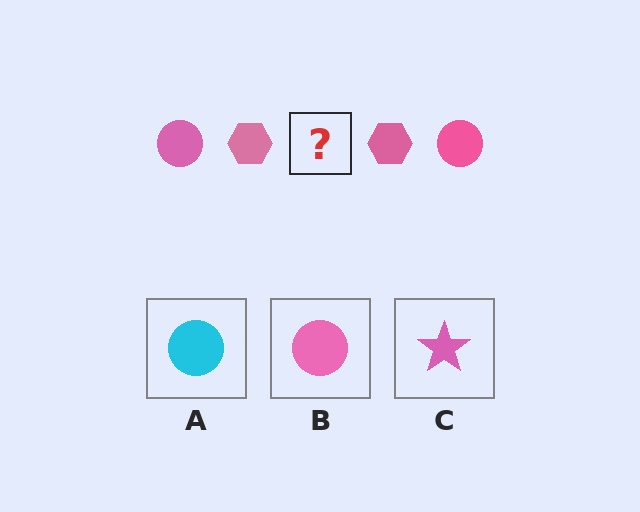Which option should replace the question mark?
Option B.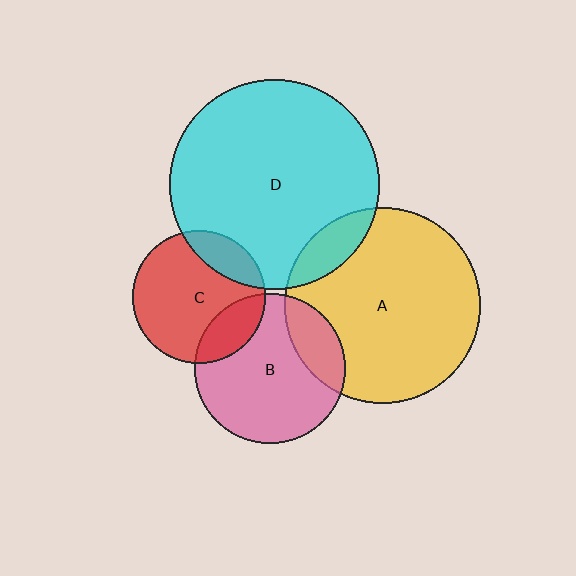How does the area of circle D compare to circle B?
Approximately 1.9 times.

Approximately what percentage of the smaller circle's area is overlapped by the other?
Approximately 20%.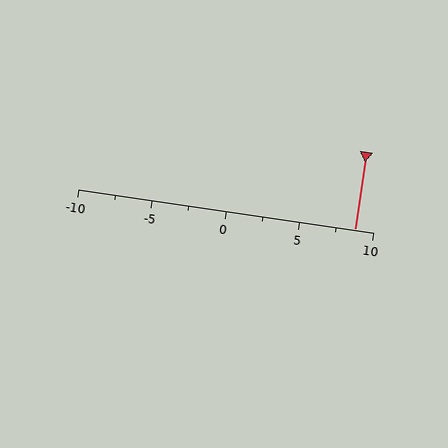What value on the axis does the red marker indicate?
The marker indicates approximately 8.8.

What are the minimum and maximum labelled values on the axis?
The axis runs from -10 to 10.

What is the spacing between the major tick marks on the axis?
The major ticks are spaced 5 apart.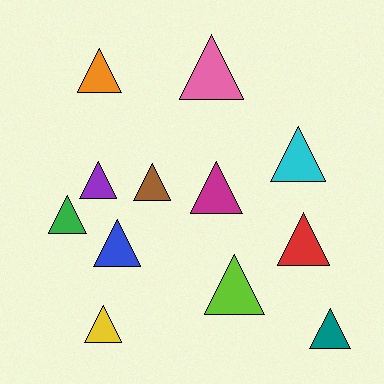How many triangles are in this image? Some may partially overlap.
There are 12 triangles.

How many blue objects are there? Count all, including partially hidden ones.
There is 1 blue object.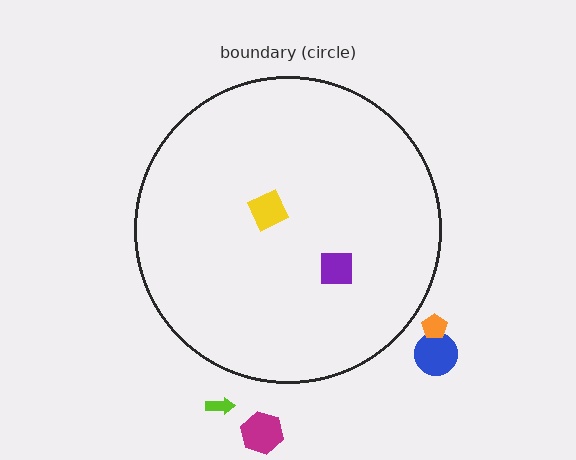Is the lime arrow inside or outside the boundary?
Outside.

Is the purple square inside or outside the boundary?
Inside.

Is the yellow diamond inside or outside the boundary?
Inside.